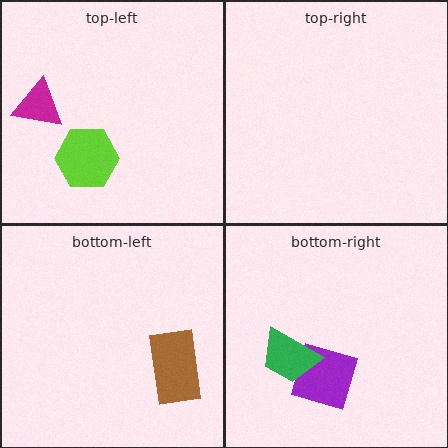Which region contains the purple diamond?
The bottom-right region.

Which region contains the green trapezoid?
The bottom-right region.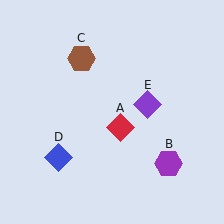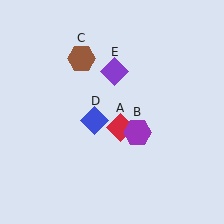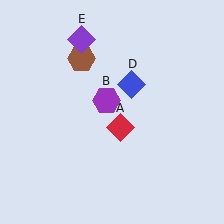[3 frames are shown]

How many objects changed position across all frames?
3 objects changed position: purple hexagon (object B), blue diamond (object D), purple diamond (object E).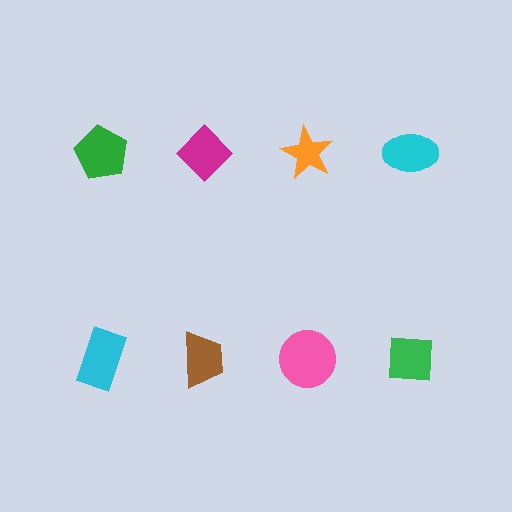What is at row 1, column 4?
A cyan ellipse.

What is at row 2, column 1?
A cyan rectangle.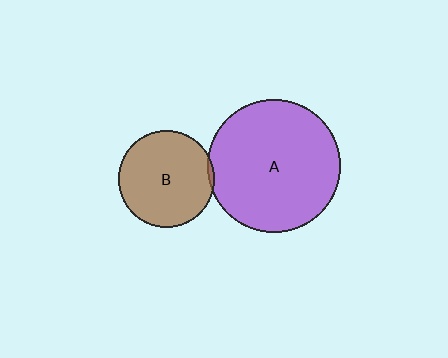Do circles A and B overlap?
Yes.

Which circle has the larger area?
Circle A (purple).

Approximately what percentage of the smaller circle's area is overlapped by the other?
Approximately 5%.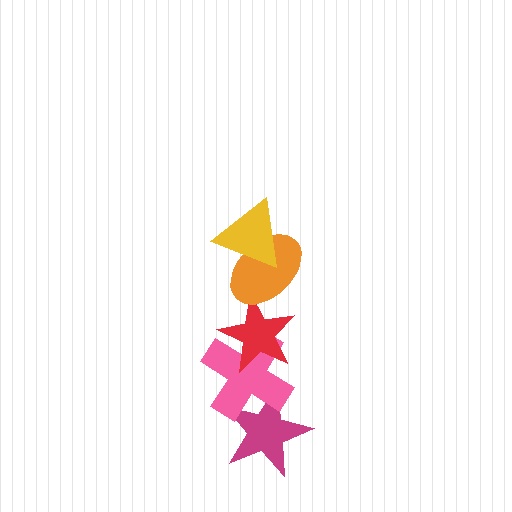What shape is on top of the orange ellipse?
The yellow triangle is on top of the orange ellipse.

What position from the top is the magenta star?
The magenta star is 5th from the top.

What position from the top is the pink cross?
The pink cross is 4th from the top.